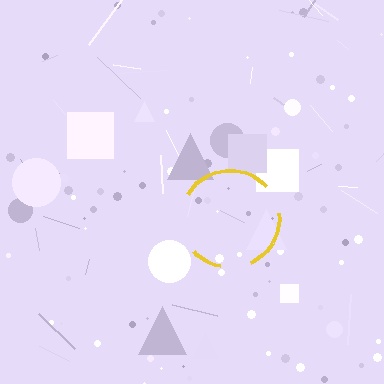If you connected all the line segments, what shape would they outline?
They would outline a circle.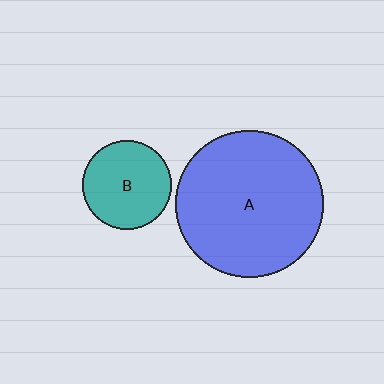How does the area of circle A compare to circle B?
Approximately 2.7 times.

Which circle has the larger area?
Circle A (blue).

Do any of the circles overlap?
No, none of the circles overlap.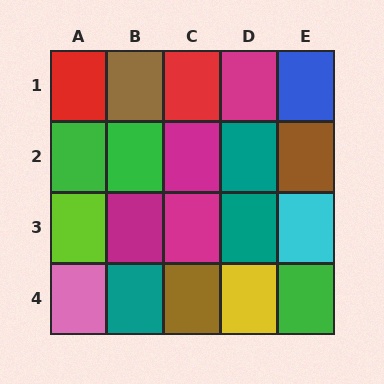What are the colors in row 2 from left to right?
Green, green, magenta, teal, brown.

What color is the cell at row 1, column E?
Blue.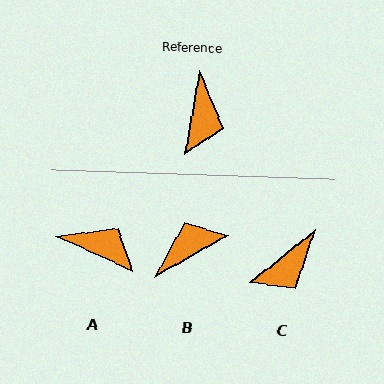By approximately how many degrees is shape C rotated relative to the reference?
Approximately 41 degrees clockwise.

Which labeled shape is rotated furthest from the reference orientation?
B, about 130 degrees away.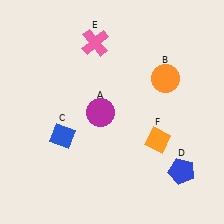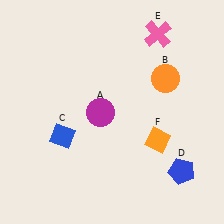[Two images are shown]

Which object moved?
The pink cross (E) moved right.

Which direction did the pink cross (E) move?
The pink cross (E) moved right.